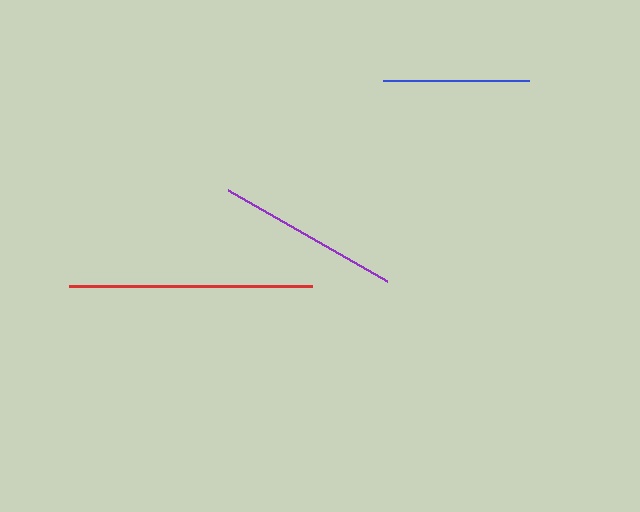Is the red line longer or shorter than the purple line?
The red line is longer than the purple line.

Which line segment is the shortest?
The blue line is the shortest at approximately 146 pixels.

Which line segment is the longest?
The red line is the longest at approximately 243 pixels.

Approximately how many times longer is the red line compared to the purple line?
The red line is approximately 1.3 times the length of the purple line.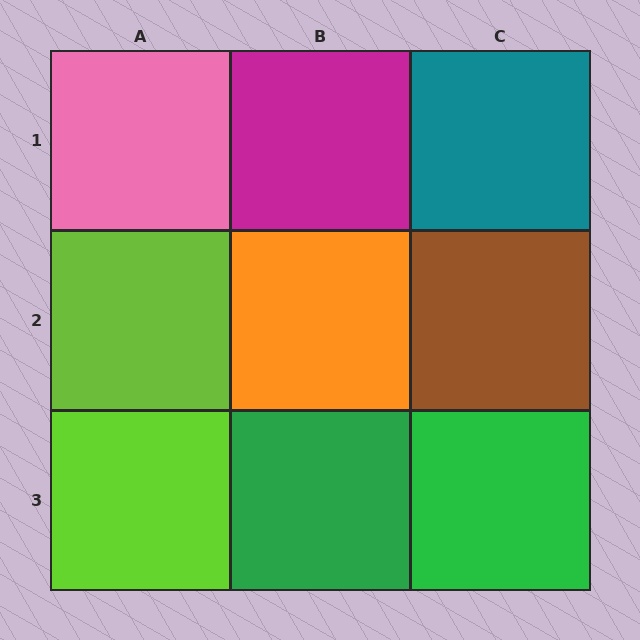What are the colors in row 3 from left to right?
Lime, green, green.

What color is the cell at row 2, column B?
Orange.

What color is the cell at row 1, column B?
Magenta.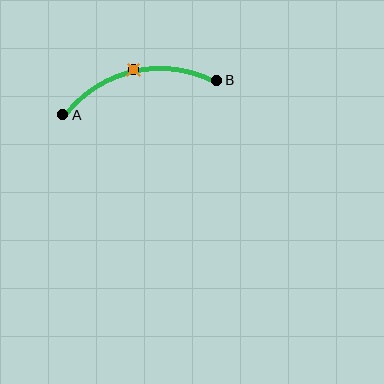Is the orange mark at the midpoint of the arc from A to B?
Yes. The orange mark lies on the arc at equal arc-length from both A and B — it is the arc midpoint.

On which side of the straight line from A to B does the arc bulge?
The arc bulges above the straight line connecting A and B.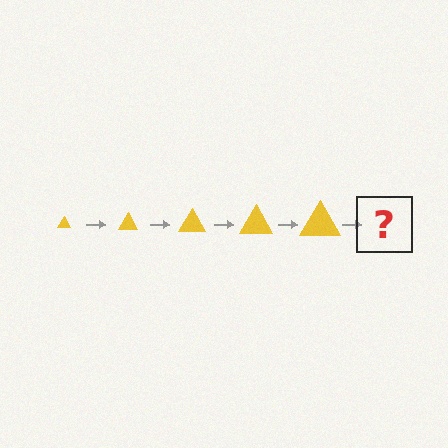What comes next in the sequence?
The next element should be a yellow triangle, larger than the previous one.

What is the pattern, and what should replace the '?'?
The pattern is that the triangle gets progressively larger each step. The '?' should be a yellow triangle, larger than the previous one.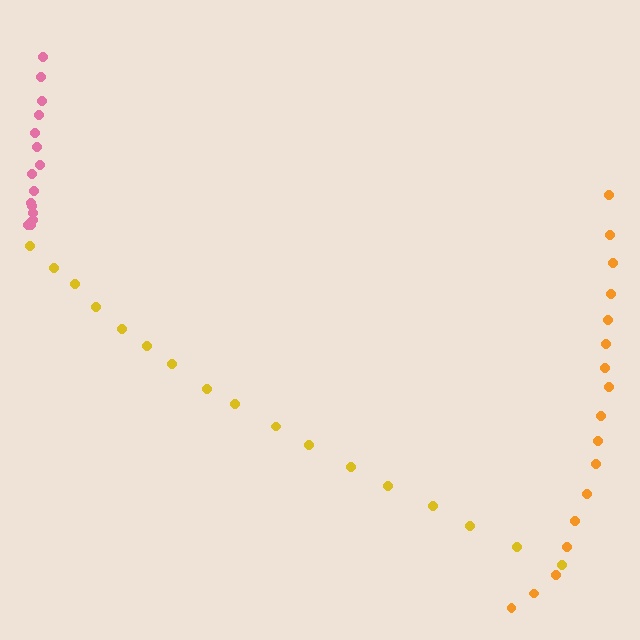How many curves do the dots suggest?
There are 3 distinct paths.